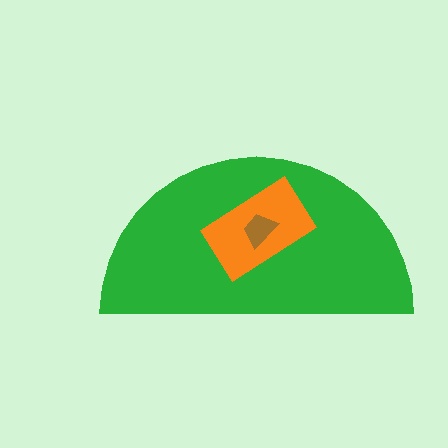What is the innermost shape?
The brown trapezoid.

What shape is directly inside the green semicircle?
The orange rectangle.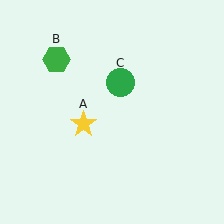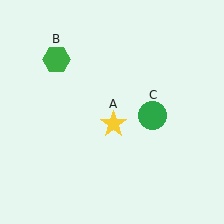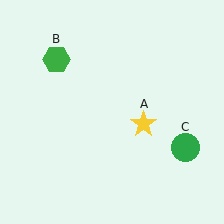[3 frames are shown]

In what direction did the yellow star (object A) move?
The yellow star (object A) moved right.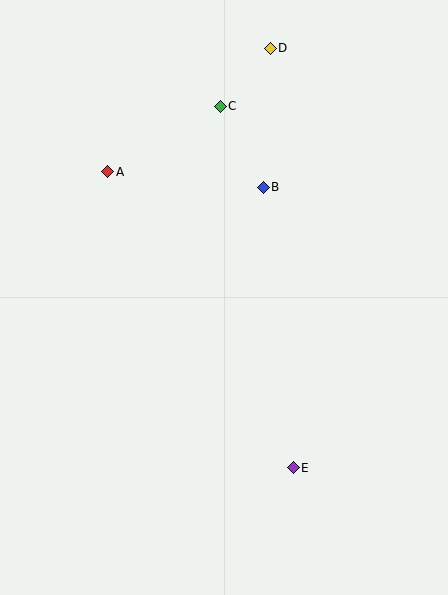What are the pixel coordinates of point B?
Point B is at (263, 187).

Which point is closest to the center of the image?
Point B at (263, 187) is closest to the center.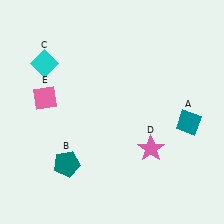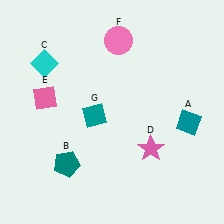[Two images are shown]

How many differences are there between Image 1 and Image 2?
There are 2 differences between the two images.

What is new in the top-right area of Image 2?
A pink circle (F) was added in the top-right area of Image 2.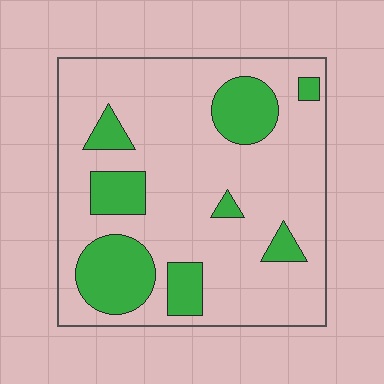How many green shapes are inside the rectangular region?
8.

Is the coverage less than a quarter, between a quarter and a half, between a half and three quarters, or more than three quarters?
Less than a quarter.